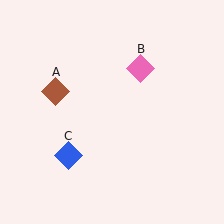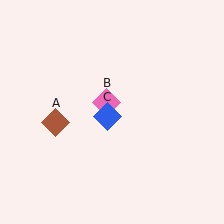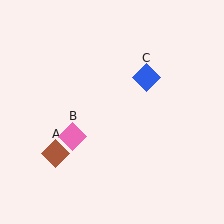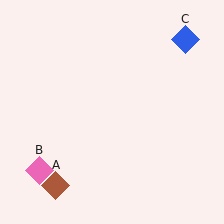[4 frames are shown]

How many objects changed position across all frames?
3 objects changed position: brown diamond (object A), pink diamond (object B), blue diamond (object C).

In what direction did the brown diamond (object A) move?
The brown diamond (object A) moved down.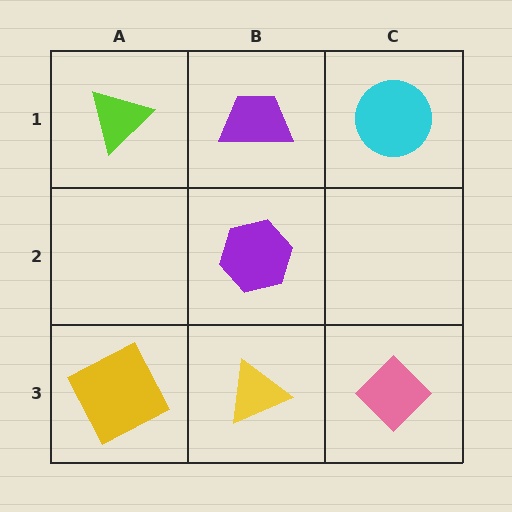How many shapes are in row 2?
1 shape.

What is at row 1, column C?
A cyan circle.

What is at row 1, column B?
A purple trapezoid.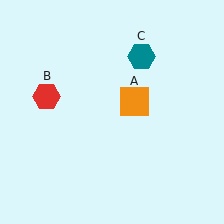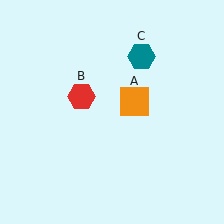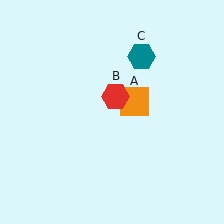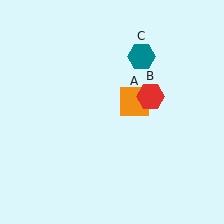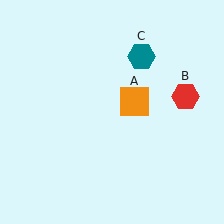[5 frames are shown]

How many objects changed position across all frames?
1 object changed position: red hexagon (object B).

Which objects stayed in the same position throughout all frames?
Orange square (object A) and teal hexagon (object C) remained stationary.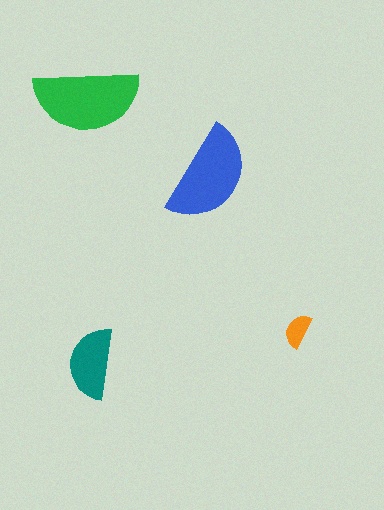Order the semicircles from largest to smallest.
the green one, the blue one, the teal one, the orange one.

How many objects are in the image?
There are 4 objects in the image.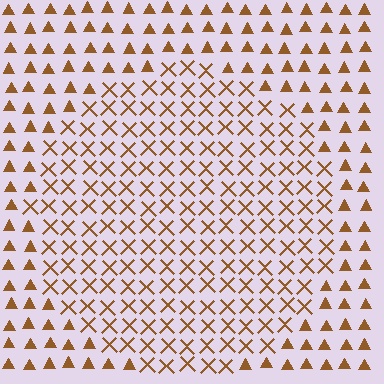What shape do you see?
I see a circle.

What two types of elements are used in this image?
The image uses X marks inside the circle region and triangles outside it.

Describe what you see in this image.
The image is filled with small brown elements arranged in a uniform grid. A circle-shaped region contains X marks, while the surrounding area contains triangles. The boundary is defined purely by the change in element shape.